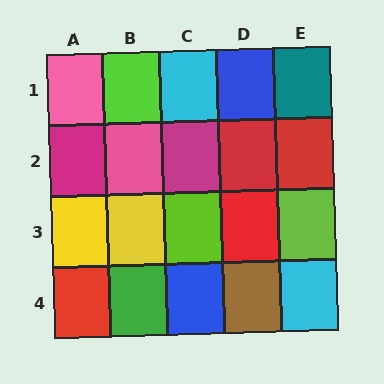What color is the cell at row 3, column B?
Yellow.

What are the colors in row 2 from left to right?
Magenta, pink, magenta, red, red.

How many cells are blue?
2 cells are blue.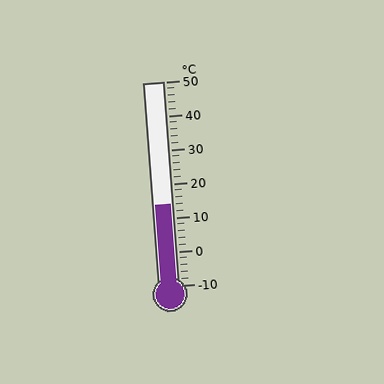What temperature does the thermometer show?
The thermometer shows approximately 14°C.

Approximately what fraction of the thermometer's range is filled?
The thermometer is filled to approximately 40% of its range.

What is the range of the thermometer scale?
The thermometer scale ranges from -10°C to 50°C.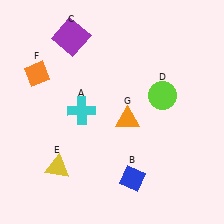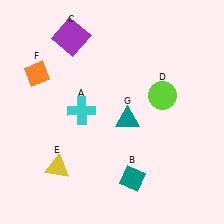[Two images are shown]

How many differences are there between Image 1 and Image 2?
There are 2 differences between the two images.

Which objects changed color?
B changed from blue to teal. G changed from orange to teal.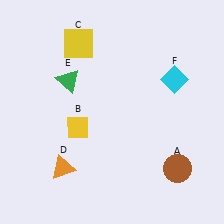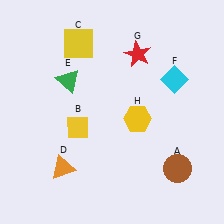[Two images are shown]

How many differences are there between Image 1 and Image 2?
There are 2 differences between the two images.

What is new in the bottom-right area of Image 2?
A yellow hexagon (H) was added in the bottom-right area of Image 2.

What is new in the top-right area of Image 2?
A red star (G) was added in the top-right area of Image 2.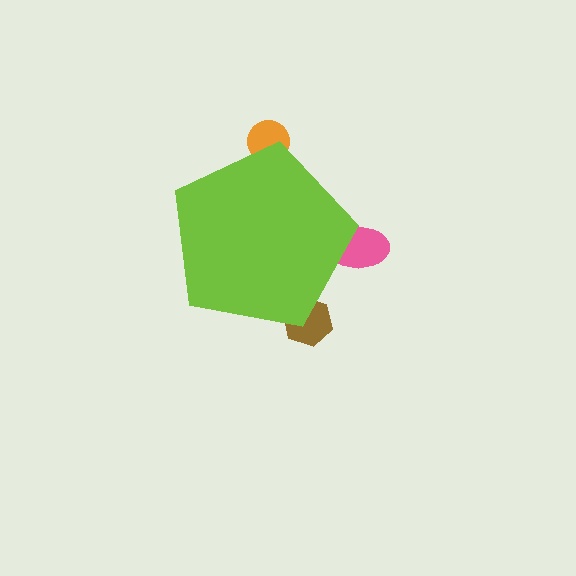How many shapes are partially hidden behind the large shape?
3 shapes are partially hidden.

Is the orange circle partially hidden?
Yes, the orange circle is partially hidden behind the lime pentagon.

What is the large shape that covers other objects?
A lime pentagon.